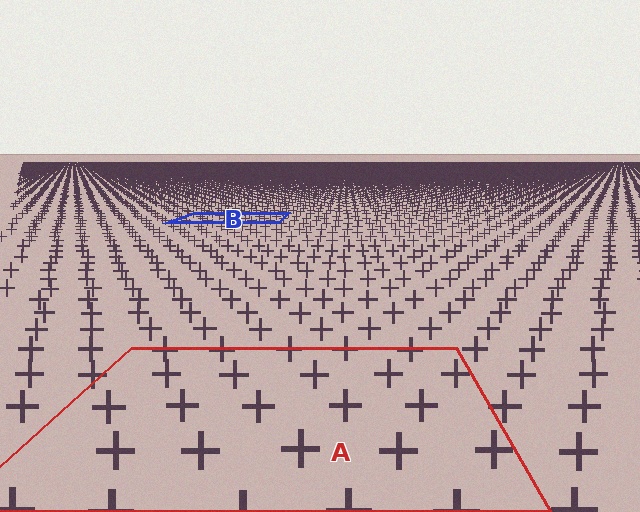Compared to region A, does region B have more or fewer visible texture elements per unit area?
Region B has more texture elements per unit area — they are packed more densely because it is farther away.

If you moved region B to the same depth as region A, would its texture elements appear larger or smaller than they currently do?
They would appear larger. At a closer depth, the same texture elements are projected at a bigger on-screen size.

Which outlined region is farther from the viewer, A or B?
Region B is farther from the viewer — the texture elements inside it appear smaller and more densely packed.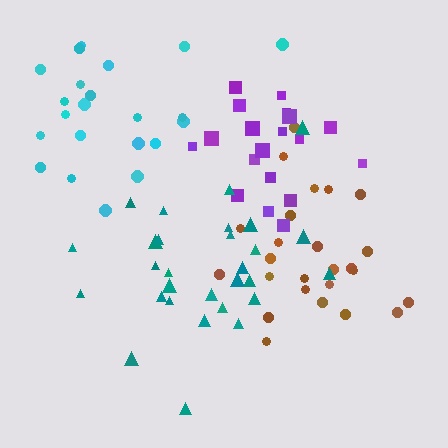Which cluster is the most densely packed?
Purple.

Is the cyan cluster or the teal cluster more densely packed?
Teal.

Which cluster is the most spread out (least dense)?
Cyan.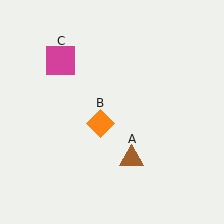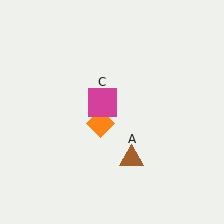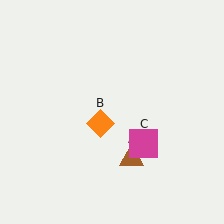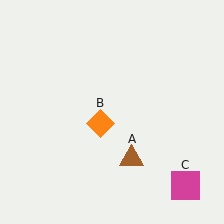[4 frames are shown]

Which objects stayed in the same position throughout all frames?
Brown triangle (object A) and orange diamond (object B) remained stationary.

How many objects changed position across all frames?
1 object changed position: magenta square (object C).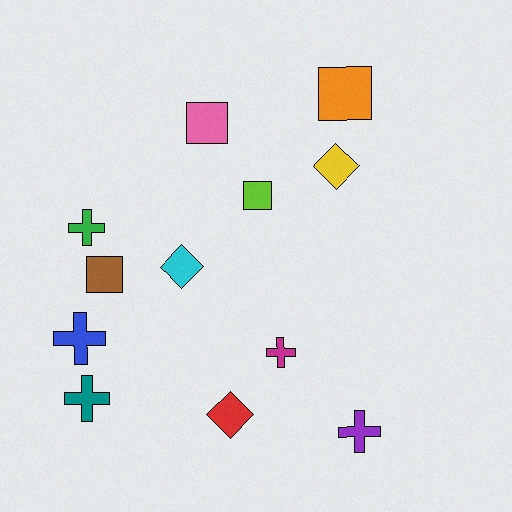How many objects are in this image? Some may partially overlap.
There are 12 objects.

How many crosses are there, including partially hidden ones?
There are 5 crosses.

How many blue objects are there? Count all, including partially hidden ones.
There is 1 blue object.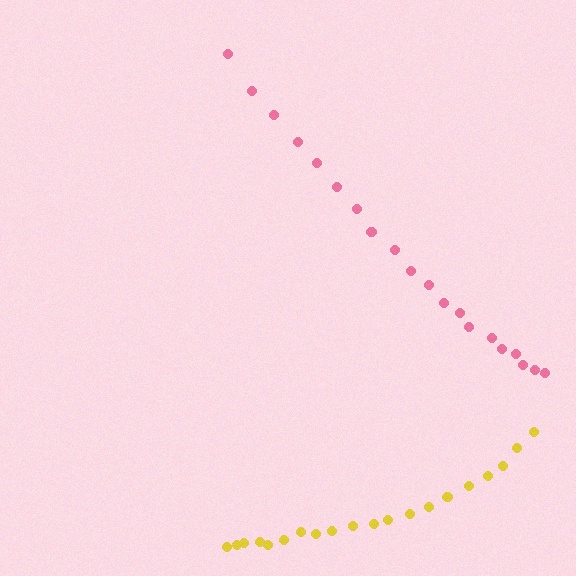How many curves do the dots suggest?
There are 2 distinct paths.